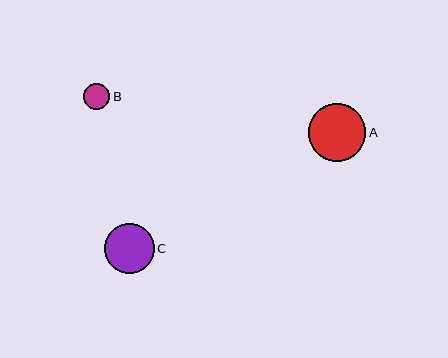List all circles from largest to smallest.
From largest to smallest: A, C, B.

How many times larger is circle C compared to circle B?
Circle C is approximately 1.9 times the size of circle B.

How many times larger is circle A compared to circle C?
Circle A is approximately 1.2 times the size of circle C.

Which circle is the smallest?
Circle B is the smallest with a size of approximately 26 pixels.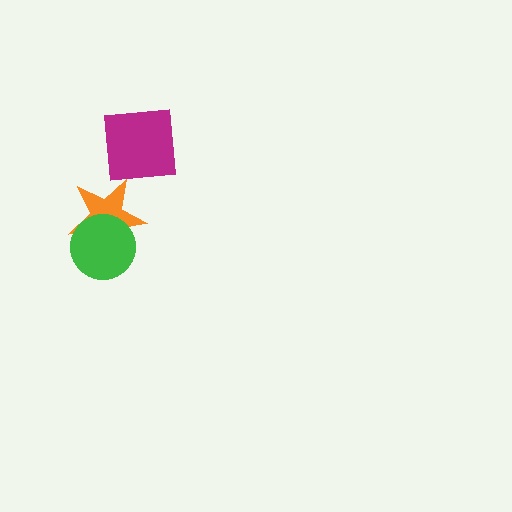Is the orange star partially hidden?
Yes, it is partially covered by another shape.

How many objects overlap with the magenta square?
0 objects overlap with the magenta square.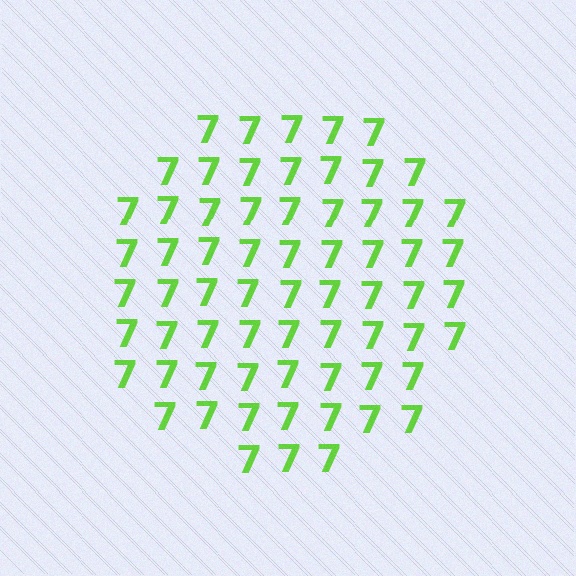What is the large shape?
The large shape is a circle.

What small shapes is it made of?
It is made of small digit 7's.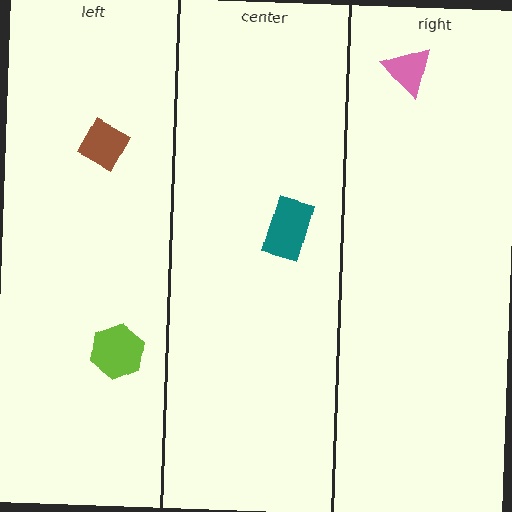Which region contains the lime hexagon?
The left region.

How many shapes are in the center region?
1.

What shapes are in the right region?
The pink triangle.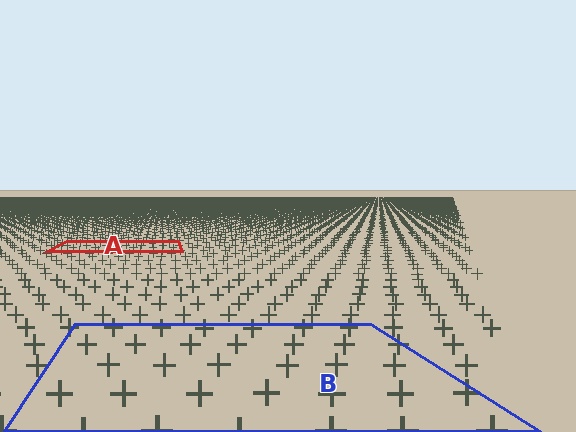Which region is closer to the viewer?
Region B is closer. The texture elements there are larger and more spread out.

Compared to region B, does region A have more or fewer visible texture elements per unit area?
Region A has more texture elements per unit area — they are packed more densely because it is farther away.